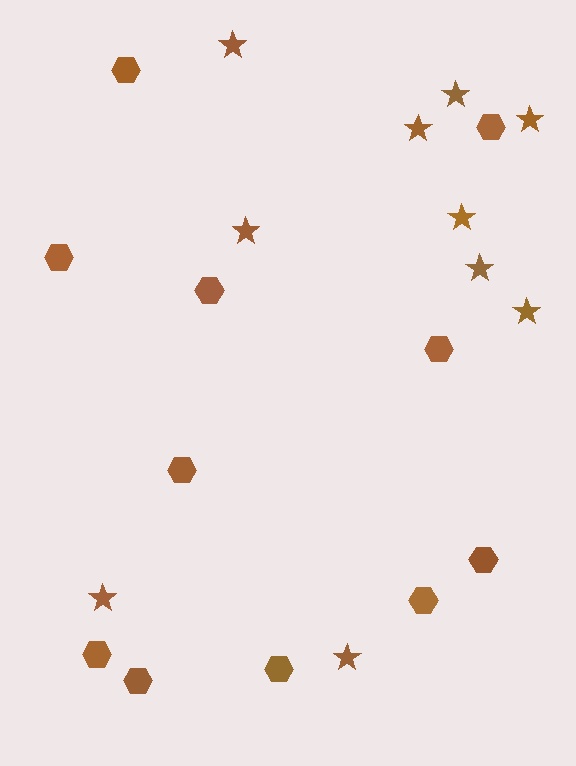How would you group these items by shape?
There are 2 groups: one group of hexagons (11) and one group of stars (10).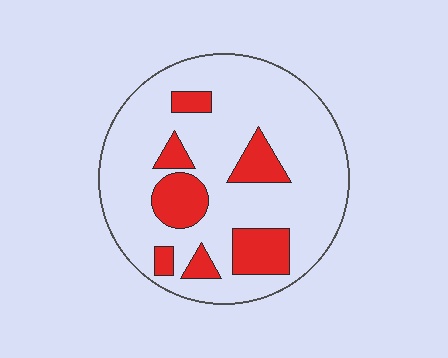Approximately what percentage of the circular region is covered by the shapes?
Approximately 20%.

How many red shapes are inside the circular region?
7.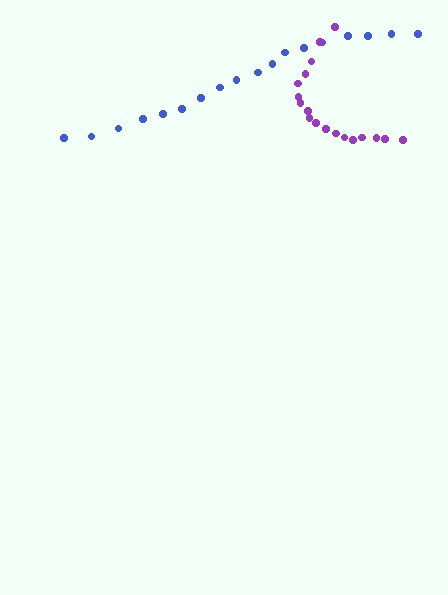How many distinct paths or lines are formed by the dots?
There are 2 distinct paths.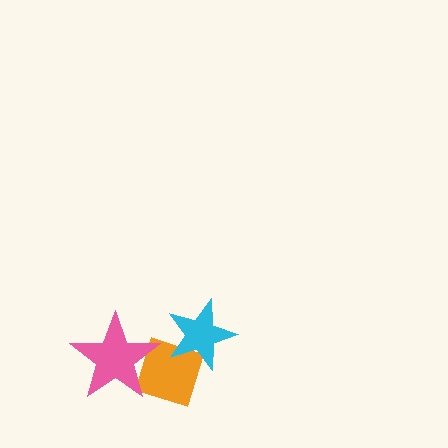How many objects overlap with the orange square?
2 objects overlap with the orange square.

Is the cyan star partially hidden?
No, no other shape covers it.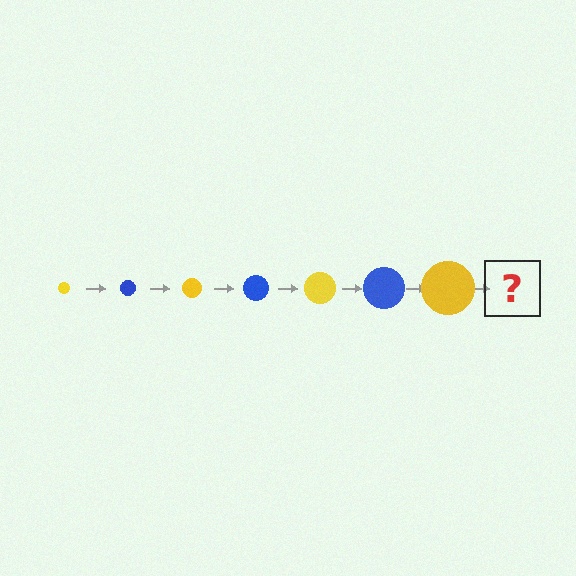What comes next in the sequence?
The next element should be a blue circle, larger than the previous one.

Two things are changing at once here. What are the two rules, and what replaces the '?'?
The two rules are that the circle grows larger each step and the color cycles through yellow and blue. The '?' should be a blue circle, larger than the previous one.